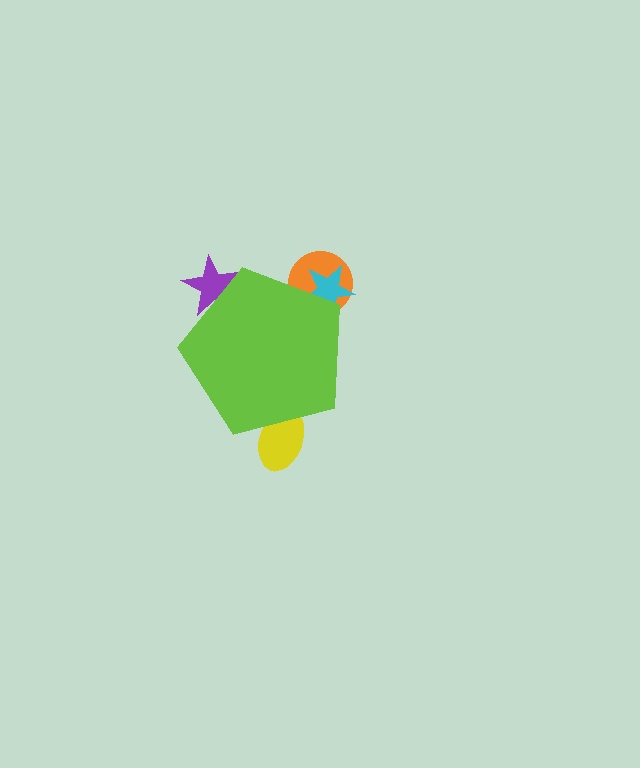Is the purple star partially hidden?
Yes, the purple star is partially hidden behind the lime pentagon.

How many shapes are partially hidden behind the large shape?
4 shapes are partially hidden.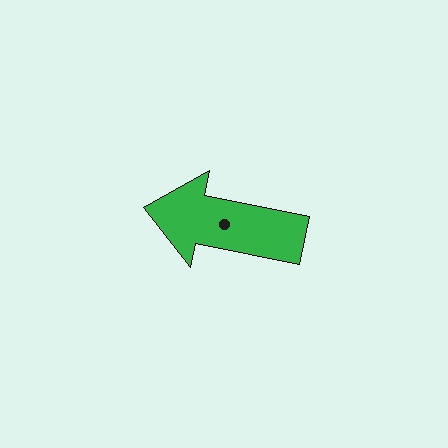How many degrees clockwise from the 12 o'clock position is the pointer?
Approximately 281 degrees.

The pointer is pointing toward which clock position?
Roughly 9 o'clock.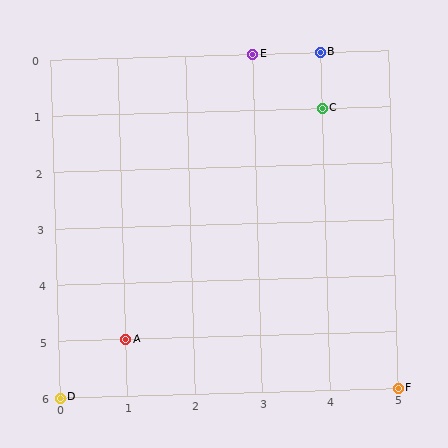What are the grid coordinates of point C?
Point C is at grid coordinates (4, 1).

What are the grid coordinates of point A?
Point A is at grid coordinates (1, 5).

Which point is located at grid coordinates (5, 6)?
Point F is at (5, 6).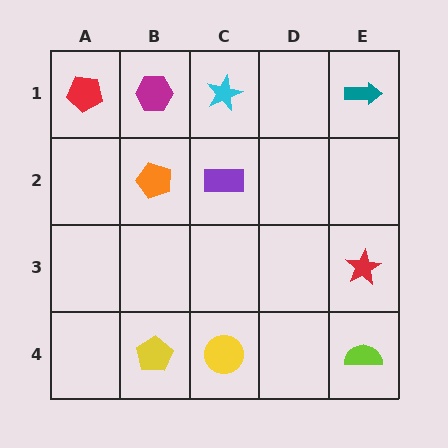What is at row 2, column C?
A purple rectangle.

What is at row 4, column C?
A yellow circle.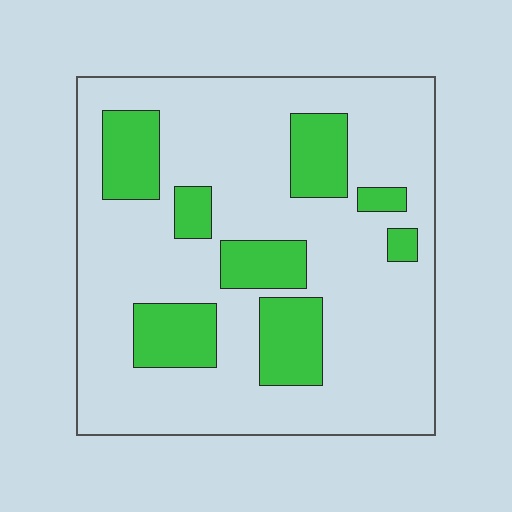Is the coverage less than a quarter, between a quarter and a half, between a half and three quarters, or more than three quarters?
Less than a quarter.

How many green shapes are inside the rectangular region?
8.